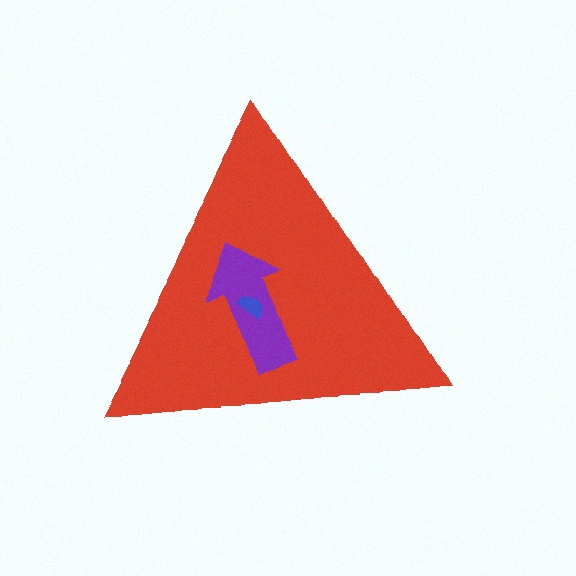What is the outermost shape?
The red triangle.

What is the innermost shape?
The blue semicircle.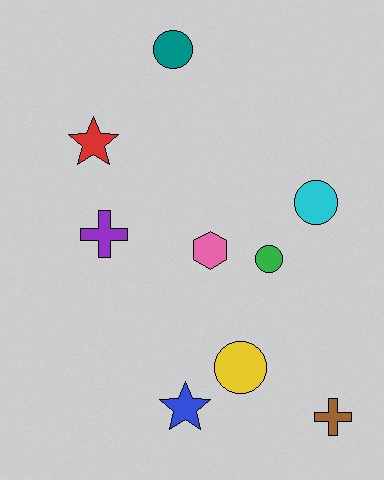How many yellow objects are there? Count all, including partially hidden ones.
There is 1 yellow object.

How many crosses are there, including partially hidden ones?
There are 2 crosses.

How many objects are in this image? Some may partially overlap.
There are 9 objects.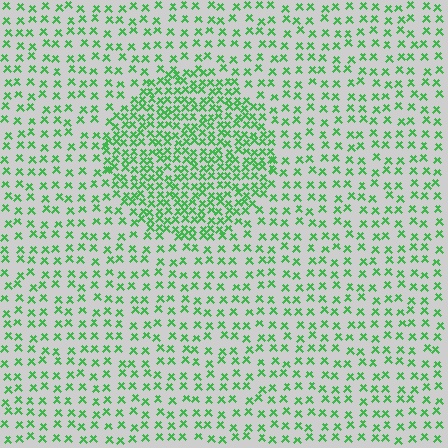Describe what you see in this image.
The image contains small green elements arranged at two different densities. A circle-shaped region is visible where the elements are more densely packed than the surrounding area.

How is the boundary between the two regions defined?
The boundary is defined by a change in element density (approximately 2.2x ratio). All elements are the same color, size, and shape.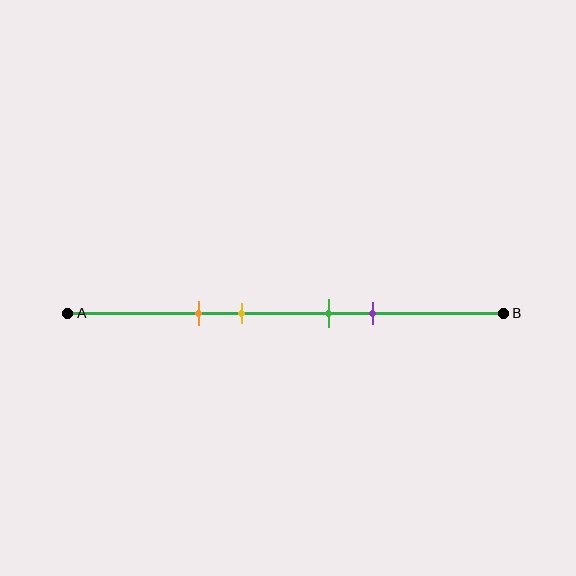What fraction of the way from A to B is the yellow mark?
The yellow mark is approximately 40% (0.4) of the way from A to B.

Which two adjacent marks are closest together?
The green and purple marks are the closest adjacent pair.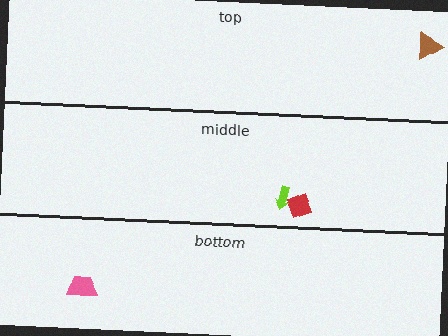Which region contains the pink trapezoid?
The bottom region.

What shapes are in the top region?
The brown triangle.